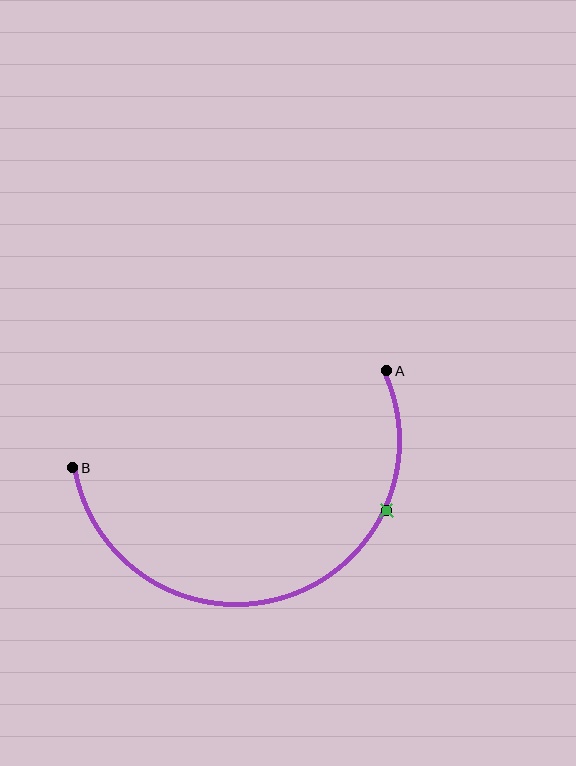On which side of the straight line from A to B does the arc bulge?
The arc bulges below the straight line connecting A and B.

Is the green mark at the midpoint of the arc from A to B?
No. The green mark lies on the arc but is closer to endpoint A. The arc midpoint would be at the point on the curve equidistant along the arc from both A and B.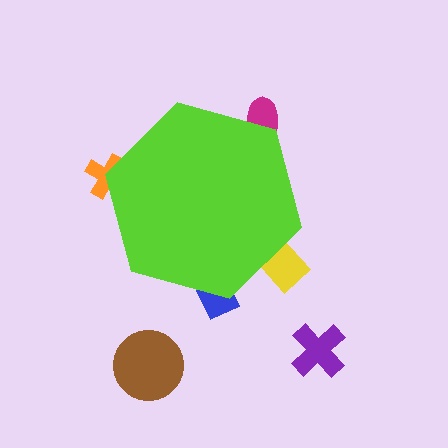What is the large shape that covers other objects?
A lime hexagon.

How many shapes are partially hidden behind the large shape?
4 shapes are partially hidden.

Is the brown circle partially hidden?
No, the brown circle is fully visible.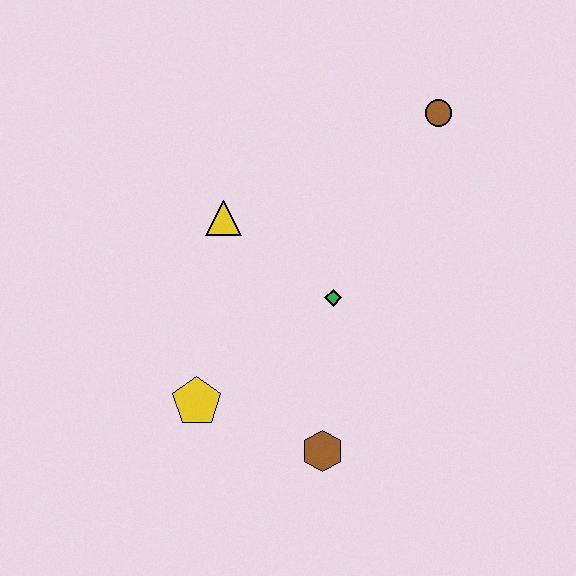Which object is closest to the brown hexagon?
The yellow pentagon is closest to the brown hexagon.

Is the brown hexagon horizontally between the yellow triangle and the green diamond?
Yes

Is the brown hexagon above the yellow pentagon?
No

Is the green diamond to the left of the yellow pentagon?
No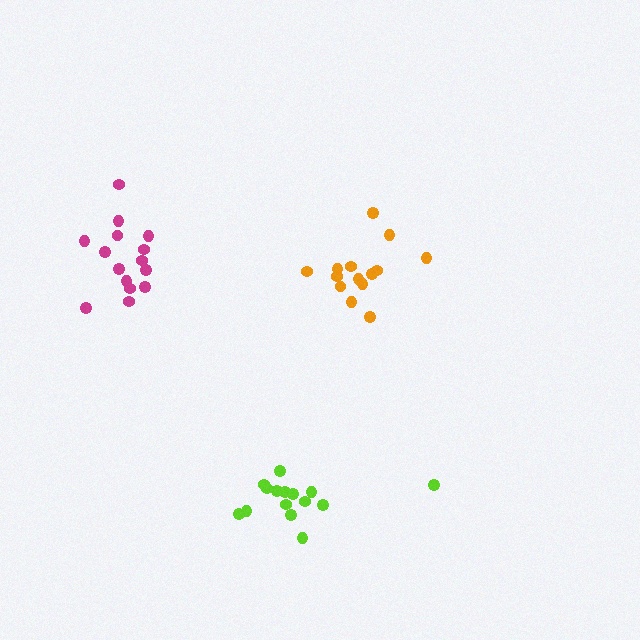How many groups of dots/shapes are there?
There are 3 groups.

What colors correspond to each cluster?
The clusters are colored: magenta, lime, orange.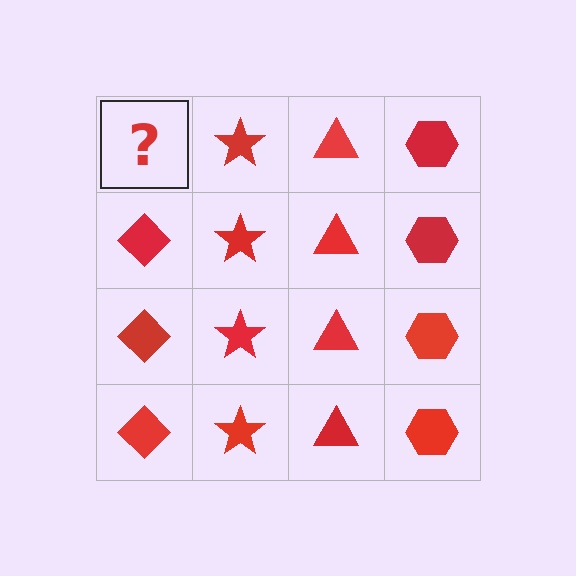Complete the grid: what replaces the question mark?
The question mark should be replaced with a red diamond.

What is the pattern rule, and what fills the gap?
The rule is that each column has a consistent shape. The gap should be filled with a red diamond.